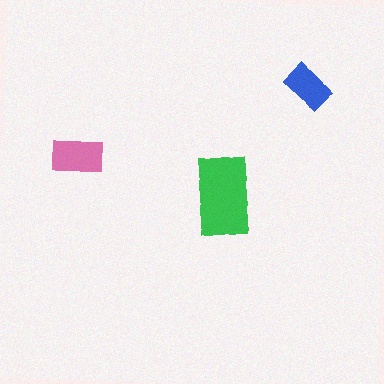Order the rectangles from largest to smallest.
the green one, the pink one, the blue one.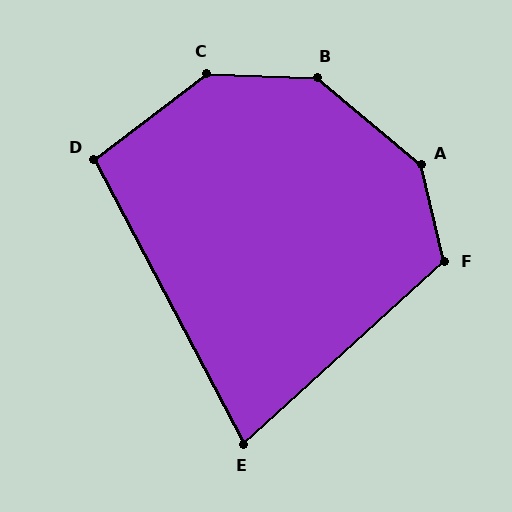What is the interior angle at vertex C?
Approximately 141 degrees (obtuse).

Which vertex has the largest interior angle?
A, at approximately 144 degrees.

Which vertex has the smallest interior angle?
E, at approximately 75 degrees.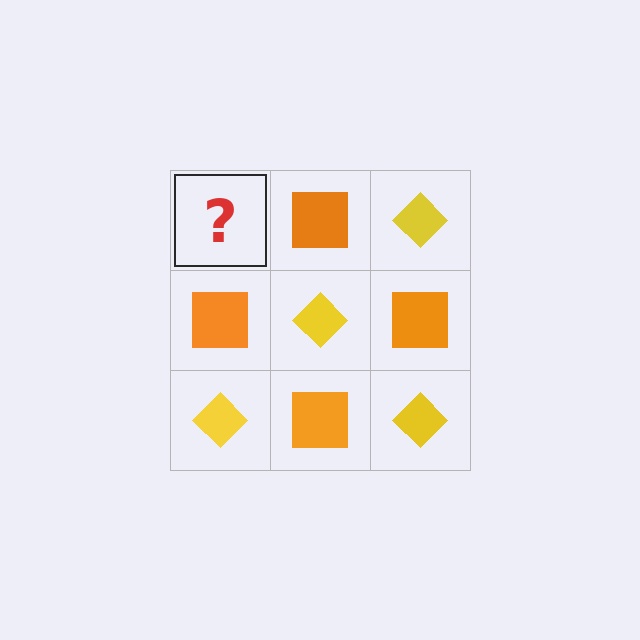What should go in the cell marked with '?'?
The missing cell should contain a yellow diamond.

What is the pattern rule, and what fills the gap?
The rule is that it alternates yellow diamond and orange square in a checkerboard pattern. The gap should be filled with a yellow diamond.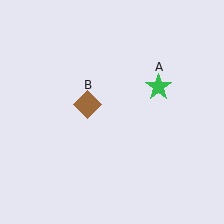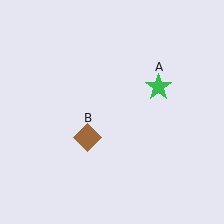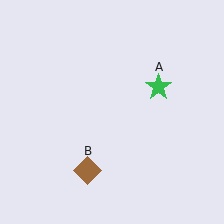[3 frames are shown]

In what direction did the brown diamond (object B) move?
The brown diamond (object B) moved down.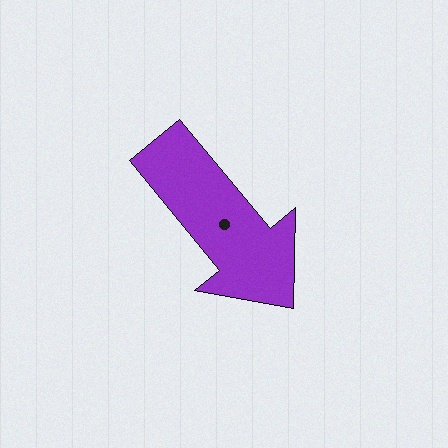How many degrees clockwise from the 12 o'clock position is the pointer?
Approximately 140 degrees.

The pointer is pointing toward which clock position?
Roughly 5 o'clock.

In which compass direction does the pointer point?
Southeast.